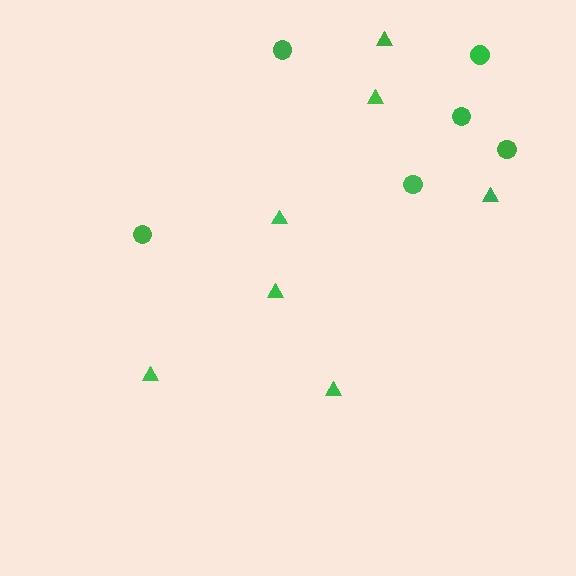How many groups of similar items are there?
There are 2 groups: one group of circles (6) and one group of triangles (7).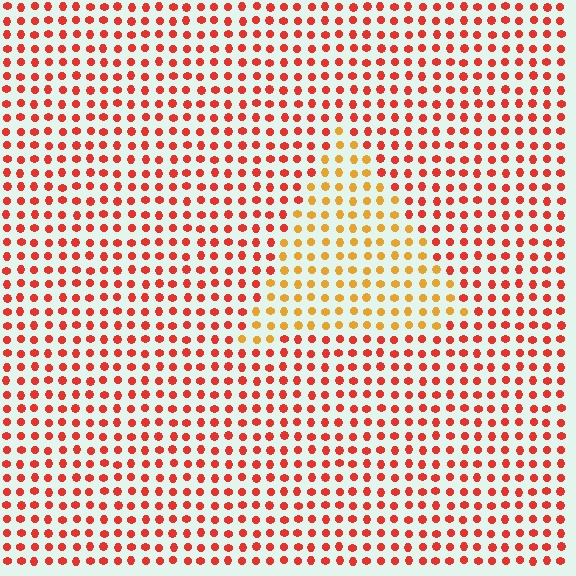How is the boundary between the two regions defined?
The boundary is defined purely by a slight shift in hue (about 37 degrees). Spacing, size, and orientation are identical on both sides.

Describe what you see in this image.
The image is filled with small red elements in a uniform arrangement. A triangle-shaped region is visible where the elements are tinted to a slightly different hue, forming a subtle color boundary.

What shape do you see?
I see a triangle.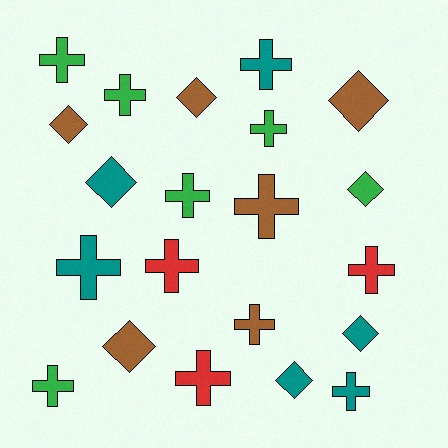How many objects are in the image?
There are 21 objects.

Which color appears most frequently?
Green, with 6 objects.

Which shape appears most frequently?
Cross, with 13 objects.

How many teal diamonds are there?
There are 3 teal diamonds.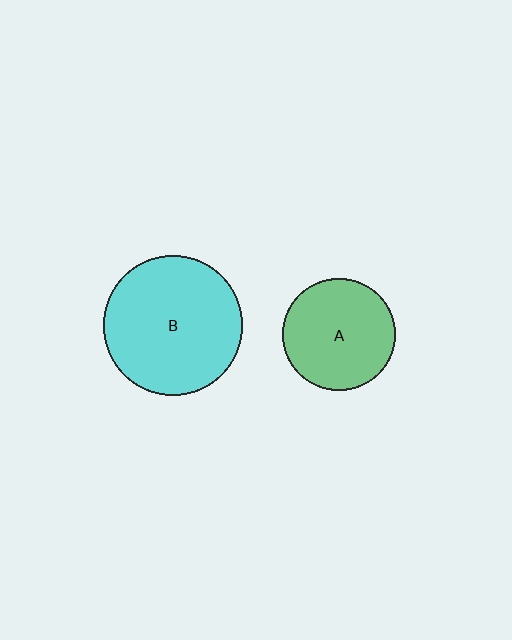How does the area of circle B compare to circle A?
Approximately 1.5 times.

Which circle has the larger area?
Circle B (cyan).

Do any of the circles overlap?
No, none of the circles overlap.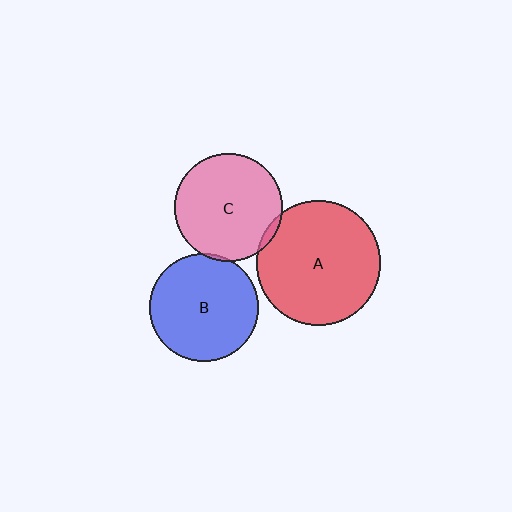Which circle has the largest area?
Circle A (red).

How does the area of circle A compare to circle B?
Approximately 1.3 times.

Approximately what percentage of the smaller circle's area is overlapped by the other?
Approximately 5%.